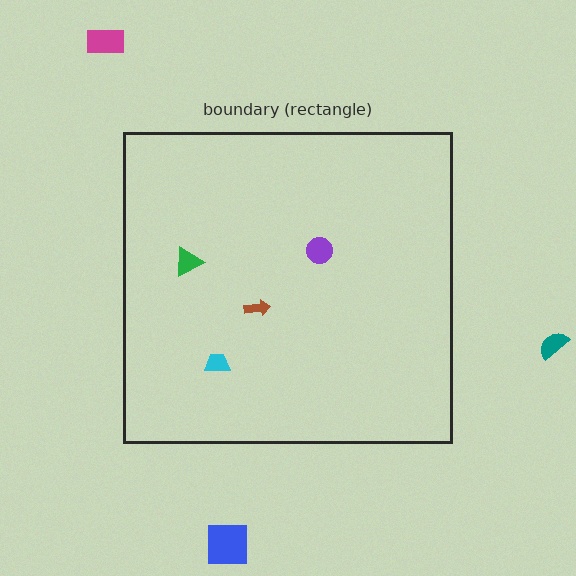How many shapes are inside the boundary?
4 inside, 3 outside.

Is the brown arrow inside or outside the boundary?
Inside.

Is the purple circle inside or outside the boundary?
Inside.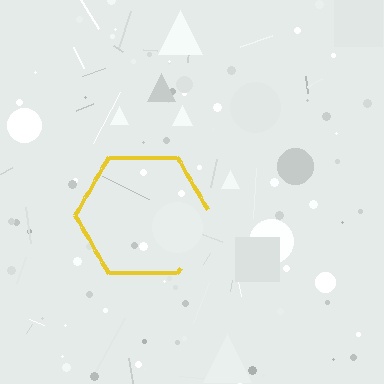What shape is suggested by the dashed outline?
The dashed outline suggests a hexagon.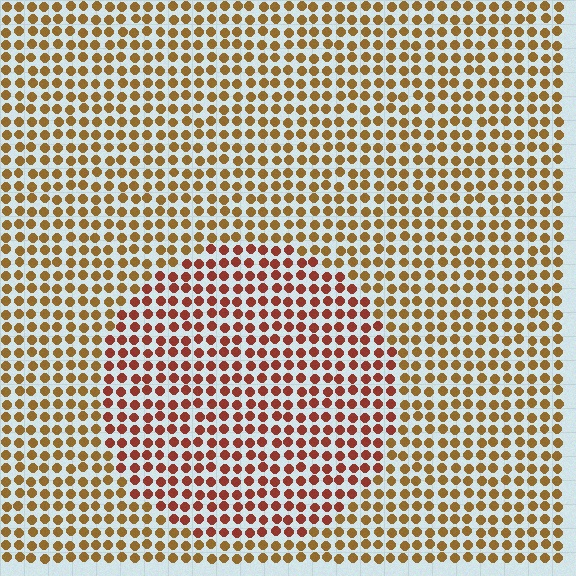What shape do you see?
I see a circle.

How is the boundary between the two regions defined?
The boundary is defined purely by a slight shift in hue (about 32 degrees). Spacing, size, and orientation are identical on both sides.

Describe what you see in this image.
The image is filled with small brown elements in a uniform arrangement. A circle-shaped region is visible where the elements are tinted to a slightly different hue, forming a subtle color boundary.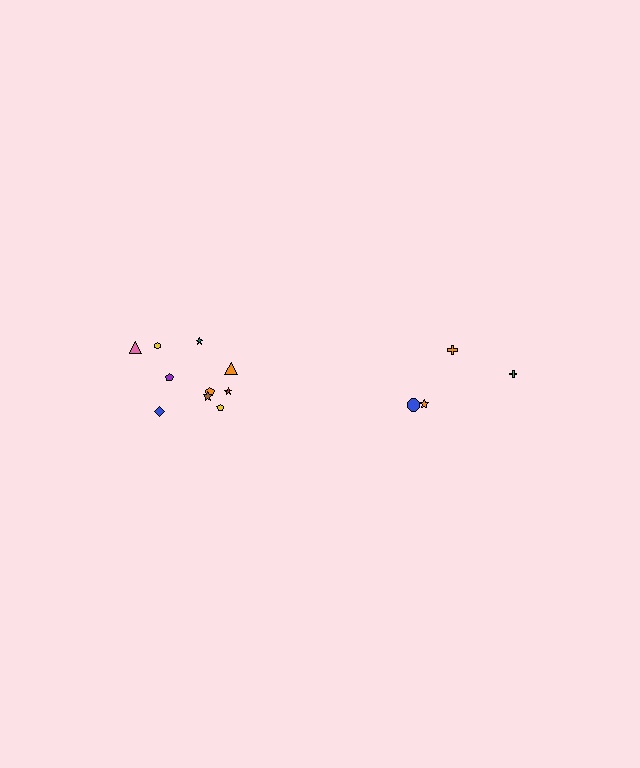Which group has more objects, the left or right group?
The left group.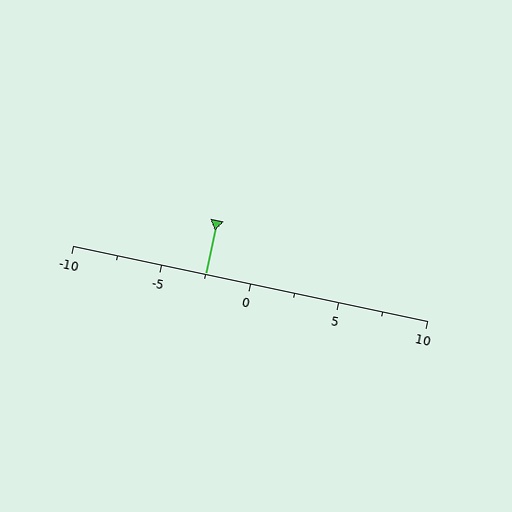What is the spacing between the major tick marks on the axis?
The major ticks are spaced 5 apart.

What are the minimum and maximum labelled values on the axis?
The axis runs from -10 to 10.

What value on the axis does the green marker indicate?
The marker indicates approximately -2.5.